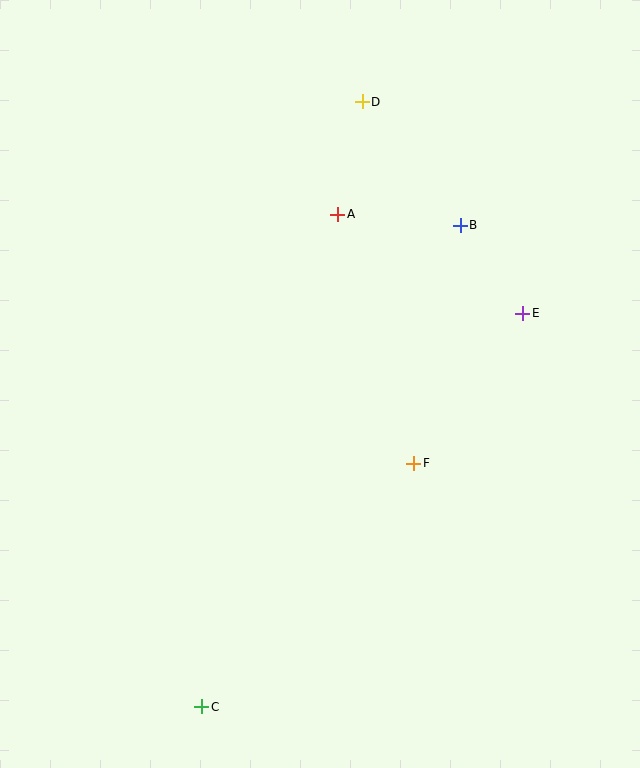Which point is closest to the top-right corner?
Point B is closest to the top-right corner.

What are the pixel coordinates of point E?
Point E is at (523, 313).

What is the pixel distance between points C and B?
The distance between C and B is 547 pixels.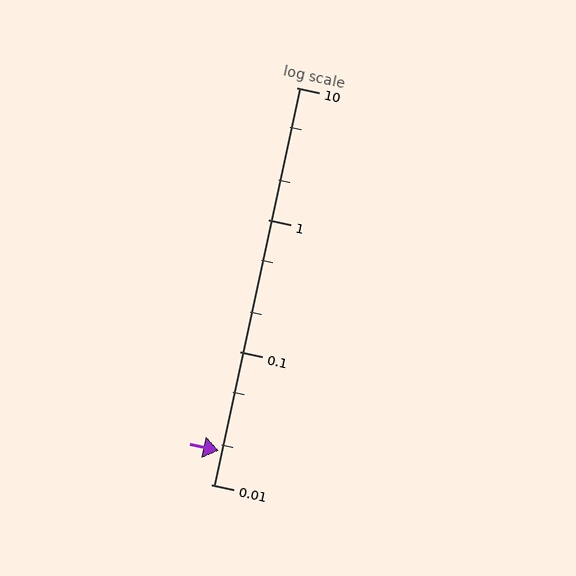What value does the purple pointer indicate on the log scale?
The pointer indicates approximately 0.018.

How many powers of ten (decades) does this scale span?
The scale spans 3 decades, from 0.01 to 10.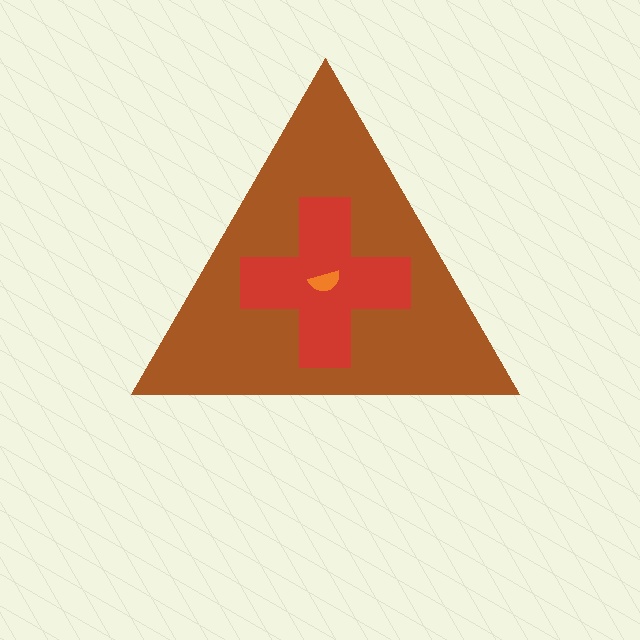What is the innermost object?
The orange semicircle.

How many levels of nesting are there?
3.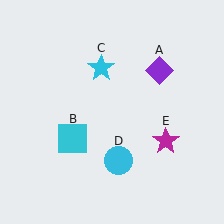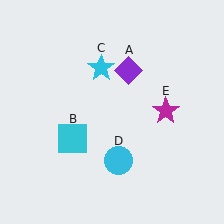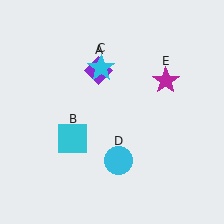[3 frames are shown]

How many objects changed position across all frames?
2 objects changed position: purple diamond (object A), magenta star (object E).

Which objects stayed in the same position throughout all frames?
Cyan square (object B) and cyan star (object C) and cyan circle (object D) remained stationary.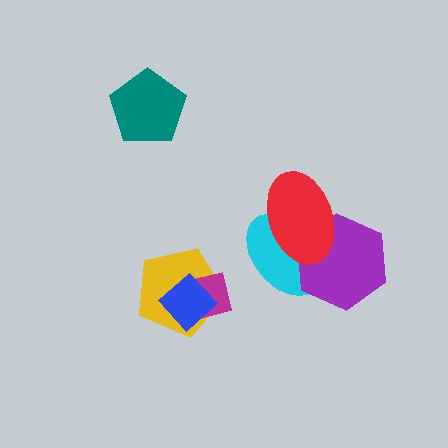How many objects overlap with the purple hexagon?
2 objects overlap with the purple hexagon.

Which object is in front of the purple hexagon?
The red ellipse is in front of the purple hexagon.